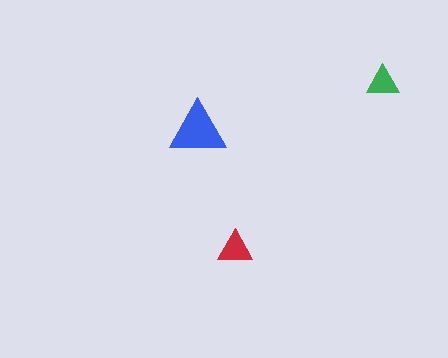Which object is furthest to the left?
The blue triangle is leftmost.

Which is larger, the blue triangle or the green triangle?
The blue one.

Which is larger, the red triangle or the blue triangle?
The blue one.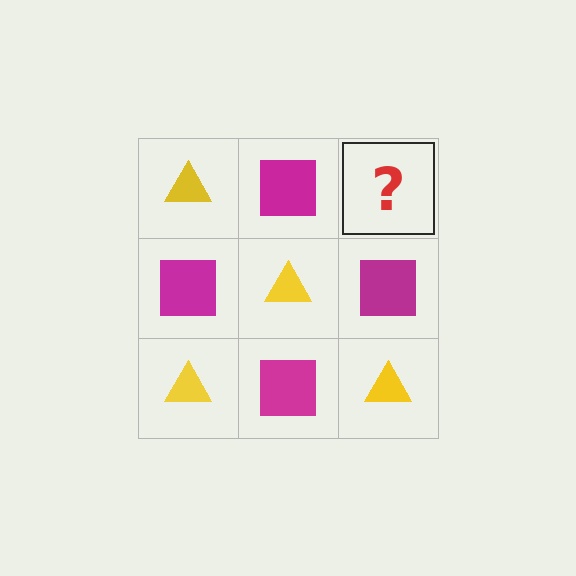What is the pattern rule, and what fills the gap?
The rule is that it alternates yellow triangle and magenta square in a checkerboard pattern. The gap should be filled with a yellow triangle.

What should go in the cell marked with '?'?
The missing cell should contain a yellow triangle.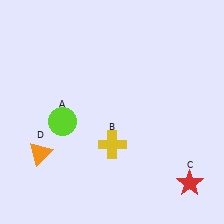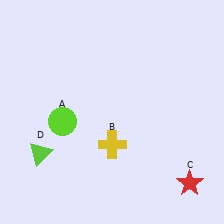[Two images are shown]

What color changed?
The triangle (D) changed from orange in Image 1 to lime in Image 2.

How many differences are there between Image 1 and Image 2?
There is 1 difference between the two images.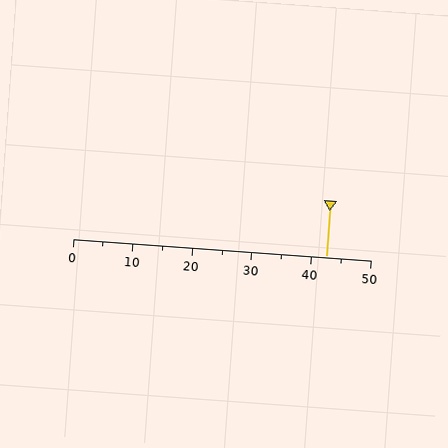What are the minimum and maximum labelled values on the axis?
The axis runs from 0 to 50.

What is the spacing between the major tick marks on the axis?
The major ticks are spaced 10 apart.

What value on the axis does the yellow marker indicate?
The marker indicates approximately 42.5.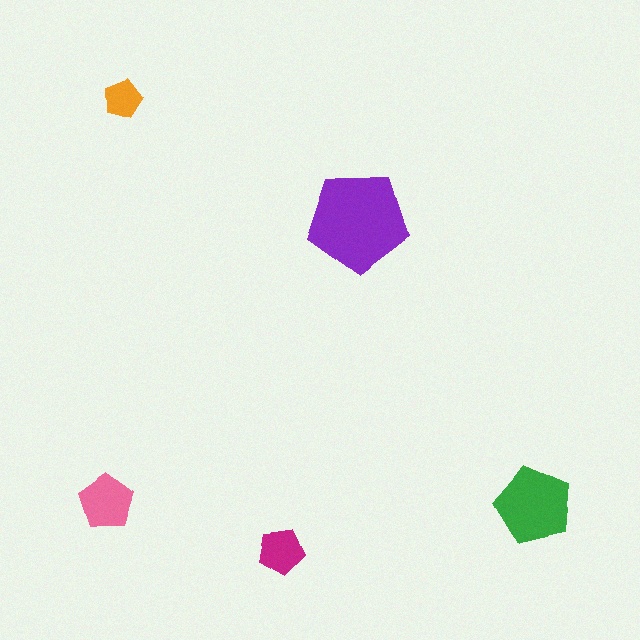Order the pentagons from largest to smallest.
the purple one, the green one, the pink one, the magenta one, the orange one.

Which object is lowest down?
The magenta pentagon is bottommost.